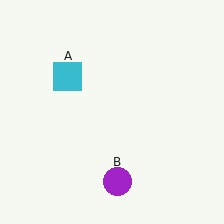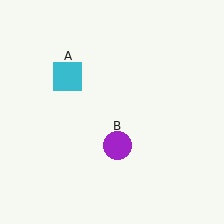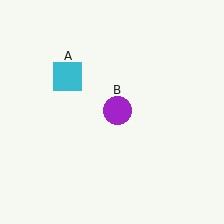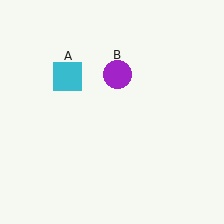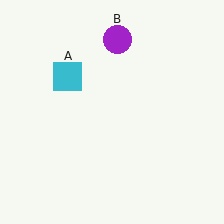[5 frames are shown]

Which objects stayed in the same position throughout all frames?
Cyan square (object A) remained stationary.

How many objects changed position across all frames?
1 object changed position: purple circle (object B).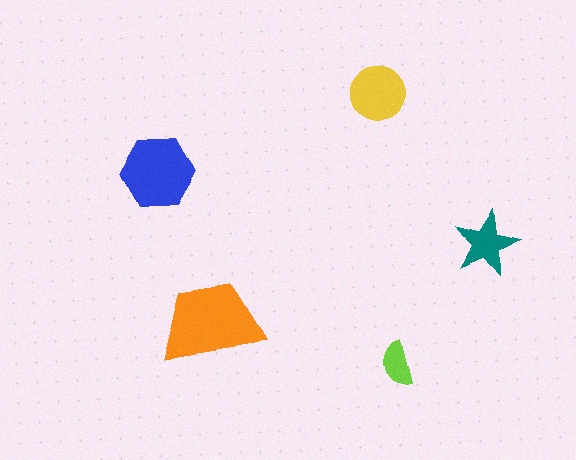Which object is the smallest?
The lime semicircle.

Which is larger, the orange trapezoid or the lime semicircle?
The orange trapezoid.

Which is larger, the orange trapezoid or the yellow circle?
The orange trapezoid.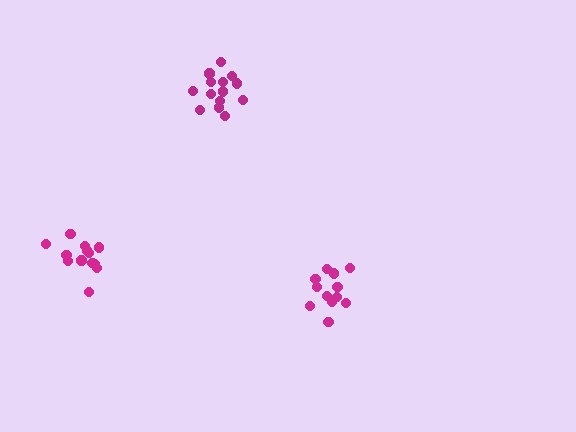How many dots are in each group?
Group 1: 14 dots, Group 2: 14 dots, Group 3: 12 dots (40 total).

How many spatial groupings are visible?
There are 3 spatial groupings.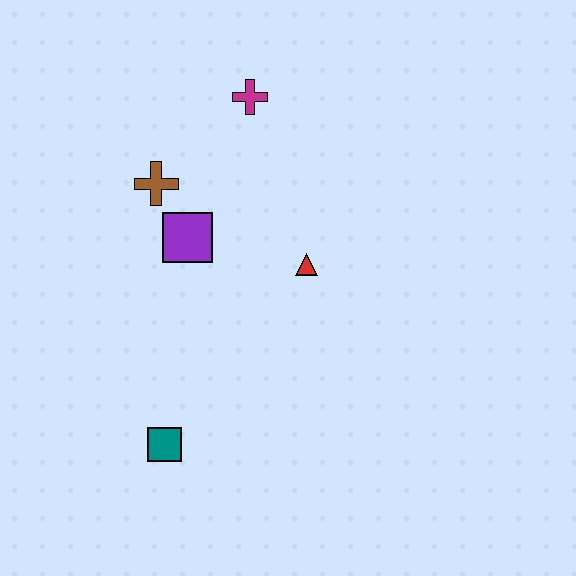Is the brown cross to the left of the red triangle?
Yes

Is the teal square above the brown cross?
No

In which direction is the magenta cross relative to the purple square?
The magenta cross is above the purple square.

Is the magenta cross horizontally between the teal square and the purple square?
No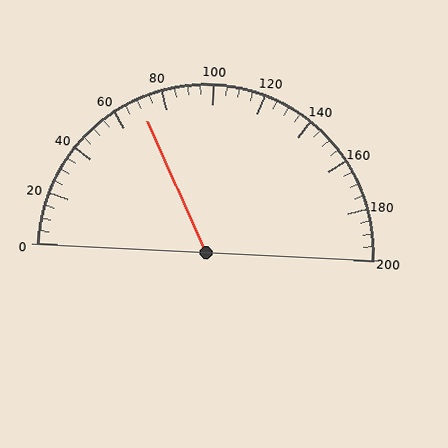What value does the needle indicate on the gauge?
The needle indicates approximately 70.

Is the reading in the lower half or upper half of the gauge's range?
The reading is in the lower half of the range (0 to 200).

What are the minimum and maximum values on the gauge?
The gauge ranges from 0 to 200.